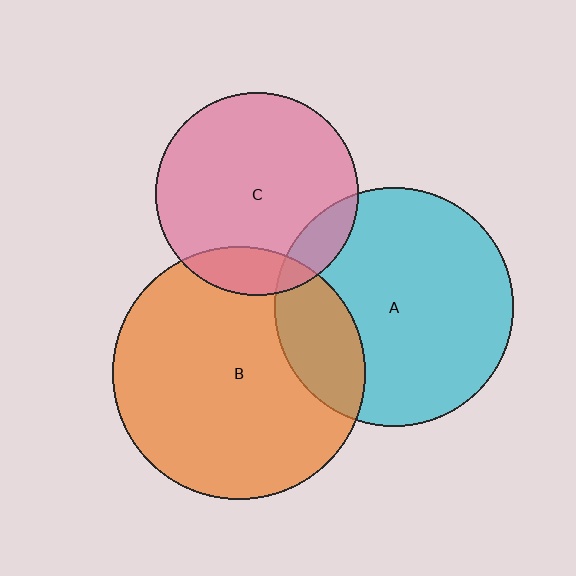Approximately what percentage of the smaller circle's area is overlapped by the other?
Approximately 15%.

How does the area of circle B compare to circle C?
Approximately 1.6 times.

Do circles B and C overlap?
Yes.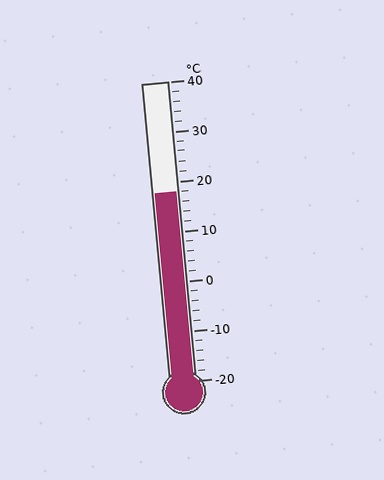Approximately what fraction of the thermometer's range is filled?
The thermometer is filled to approximately 65% of its range.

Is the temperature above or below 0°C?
The temperature is above 0°C.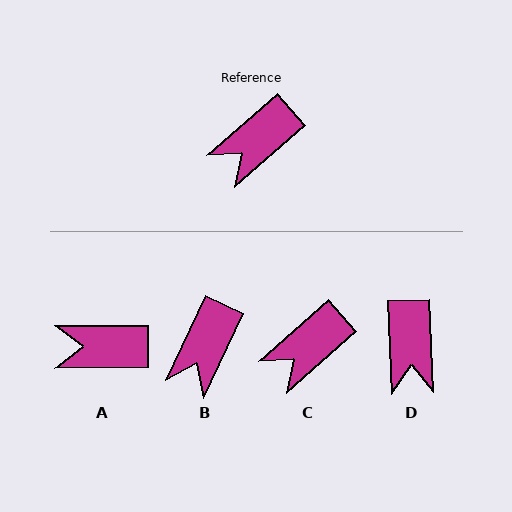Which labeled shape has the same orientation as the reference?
C.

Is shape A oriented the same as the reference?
No, it is off by about 41 degrees.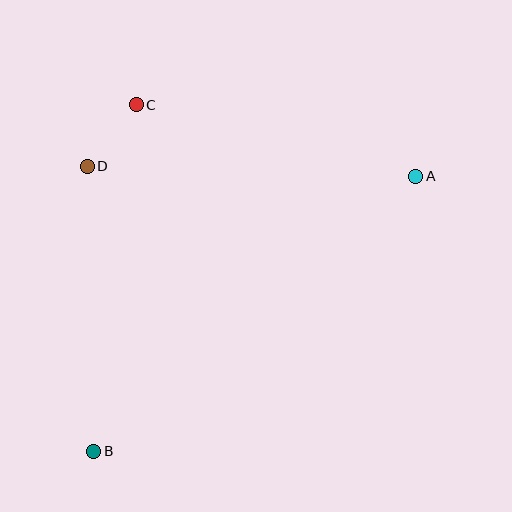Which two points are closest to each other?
Points C and D are closest to each other.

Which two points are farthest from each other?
Points A and B are farthest from each other.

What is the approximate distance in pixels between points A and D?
The distance between A and D is approximately 329 pixels.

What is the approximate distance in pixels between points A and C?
The distance between A and C is approximately 289 pixels.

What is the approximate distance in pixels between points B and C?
The distance between B and C is approximately 349 pixels.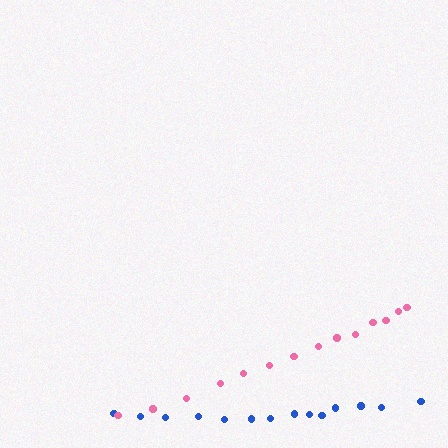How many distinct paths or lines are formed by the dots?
There are 2 distinct paths.